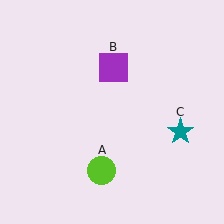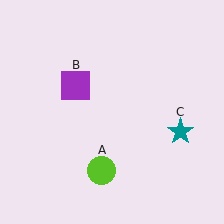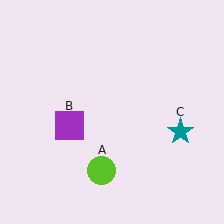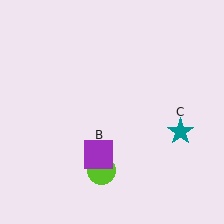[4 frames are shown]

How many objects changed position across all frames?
1 object changed position: purple square (object B).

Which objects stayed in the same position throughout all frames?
Lime circle (object A) and teal star (object C) remained stationary.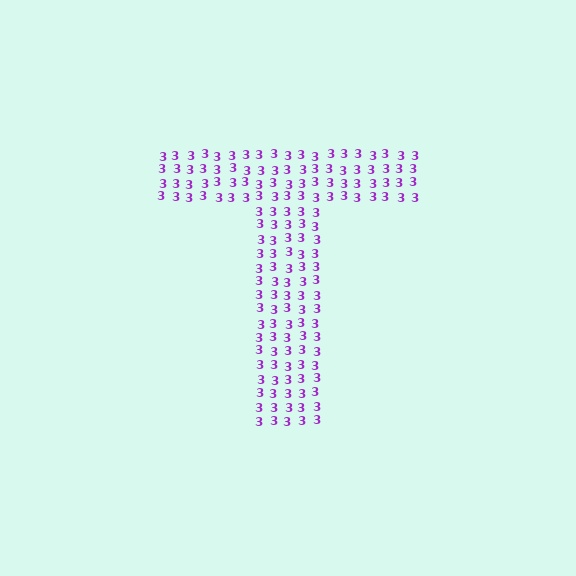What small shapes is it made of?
It is made of small digit 3's.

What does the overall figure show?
The overall figure shows the letter T.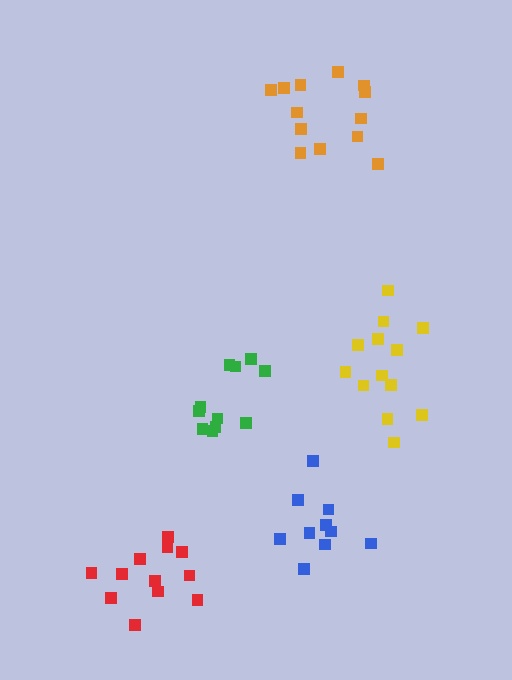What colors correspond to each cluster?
The clusters are colored: orange, green, red, blue, yellow.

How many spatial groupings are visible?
There are 5 spatial groupings.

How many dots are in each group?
Group 1: 13 dots, Group 2: 11 dots, Group 3: 12 dots, Group 4: 10 dots, Group 5: 13 dots (59 total).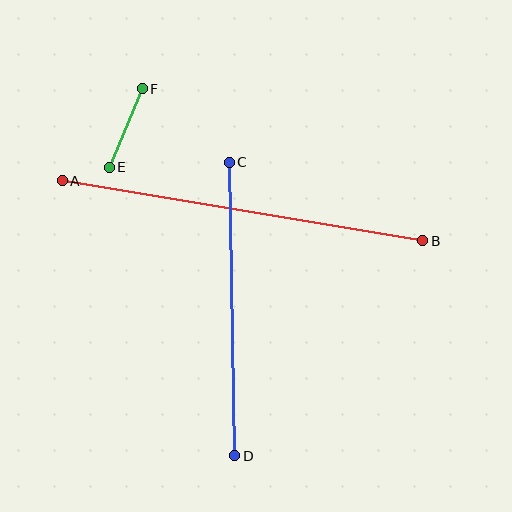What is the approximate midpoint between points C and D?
The midpoint is at approximately (232, 309) pixels.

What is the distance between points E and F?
The distance is approximately 85 pixels.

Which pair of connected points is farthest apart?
Points A and B are farthest apart.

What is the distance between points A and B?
The distance is approximately 366 pixels.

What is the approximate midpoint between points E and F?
The midpoint is at approximately (126, 128) pixels.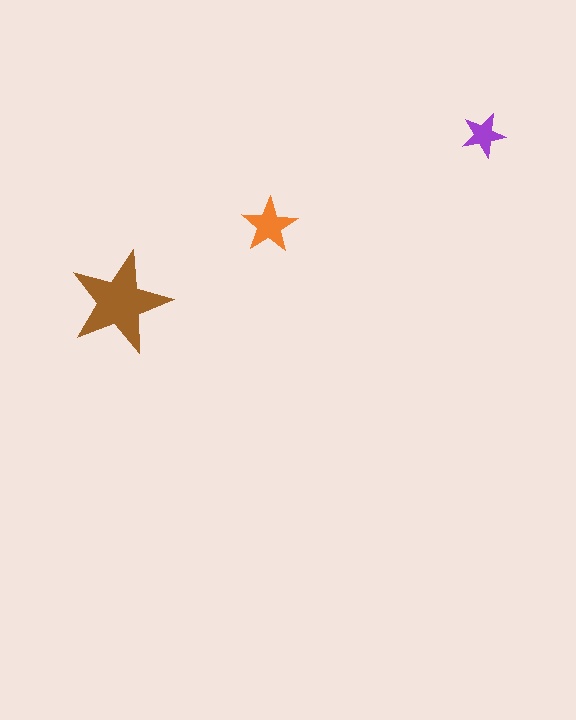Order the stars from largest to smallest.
the brown one, the orange one, the purple one.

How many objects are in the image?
There are 3 objects in the image.